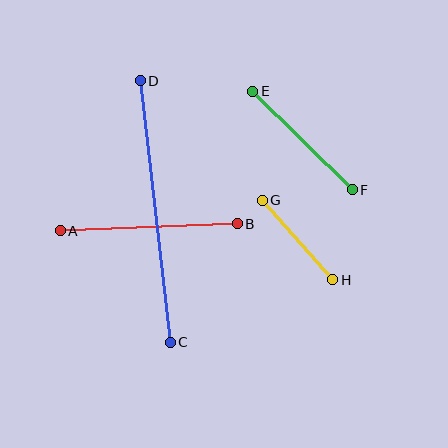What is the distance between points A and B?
The distance is approximately 177 pixels.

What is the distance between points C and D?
The distance is approximately 263 pixels.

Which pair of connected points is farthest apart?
Points C and D are farthest apart.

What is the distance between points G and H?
The distance is approximately 106 pixels.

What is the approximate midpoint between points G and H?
The midpoint is at approximately (297, 240) pixels.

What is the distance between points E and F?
The distance is approximately 140 pixels.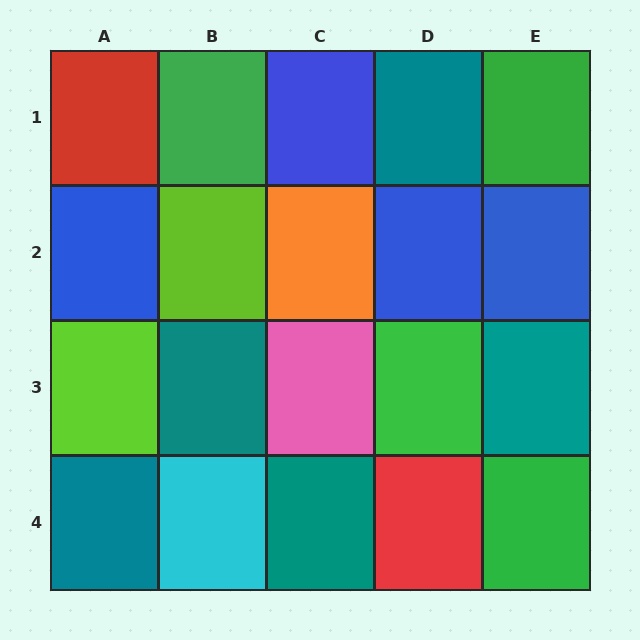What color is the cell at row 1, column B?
Green.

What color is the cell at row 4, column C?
Teal.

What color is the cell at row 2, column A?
Blue.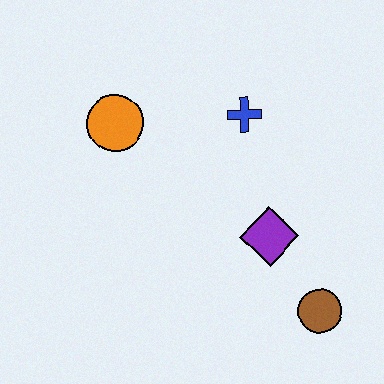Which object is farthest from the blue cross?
The brown circle is farthest from the blue cross.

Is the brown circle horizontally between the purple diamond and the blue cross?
No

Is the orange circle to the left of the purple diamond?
Yes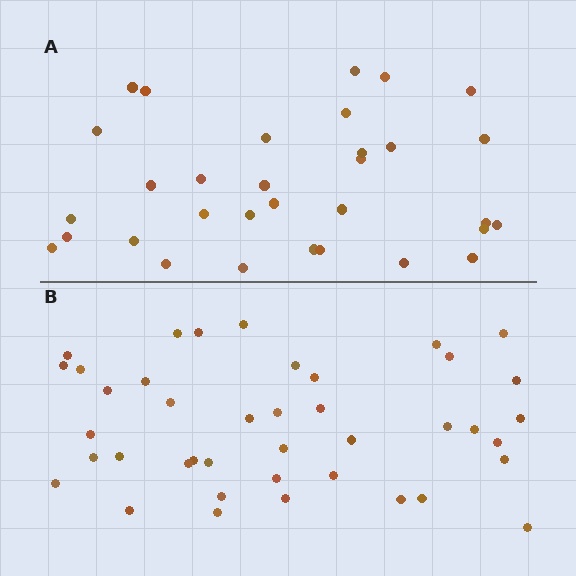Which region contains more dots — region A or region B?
Region B (the bottom region) has more dots.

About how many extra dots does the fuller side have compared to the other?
Region B has roughly 8 or so more dots than region A.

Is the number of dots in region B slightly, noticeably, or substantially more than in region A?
Region B has noticeably more, but not dramatically so. The ratio is roughly 1.3 to 1.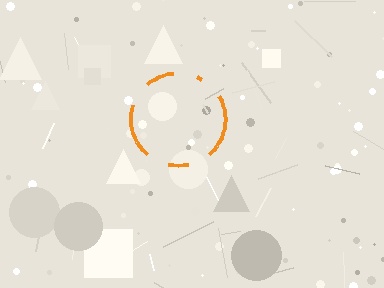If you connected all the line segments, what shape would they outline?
They would outline a circle.